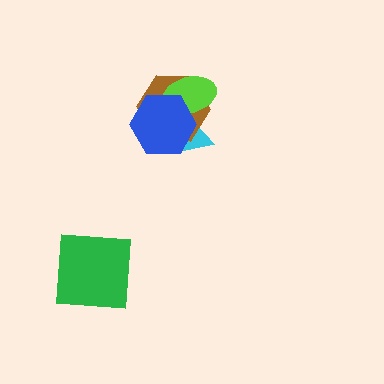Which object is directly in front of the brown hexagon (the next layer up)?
The lime ellipse is directly in front of the brown hexagon.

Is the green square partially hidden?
No, no other shape covers it.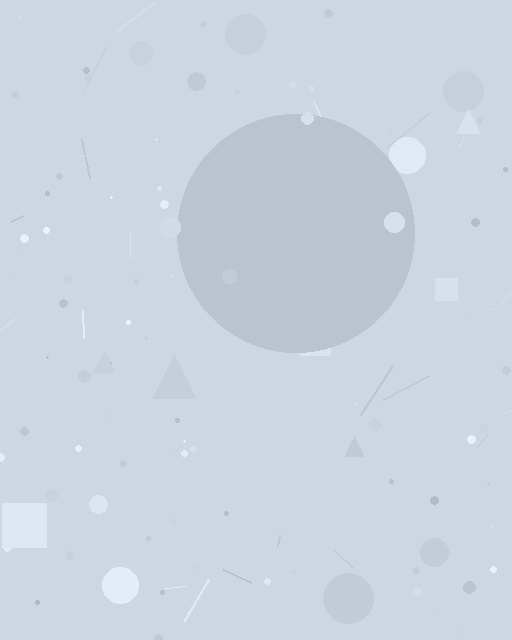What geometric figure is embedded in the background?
A circle is embedded in the background.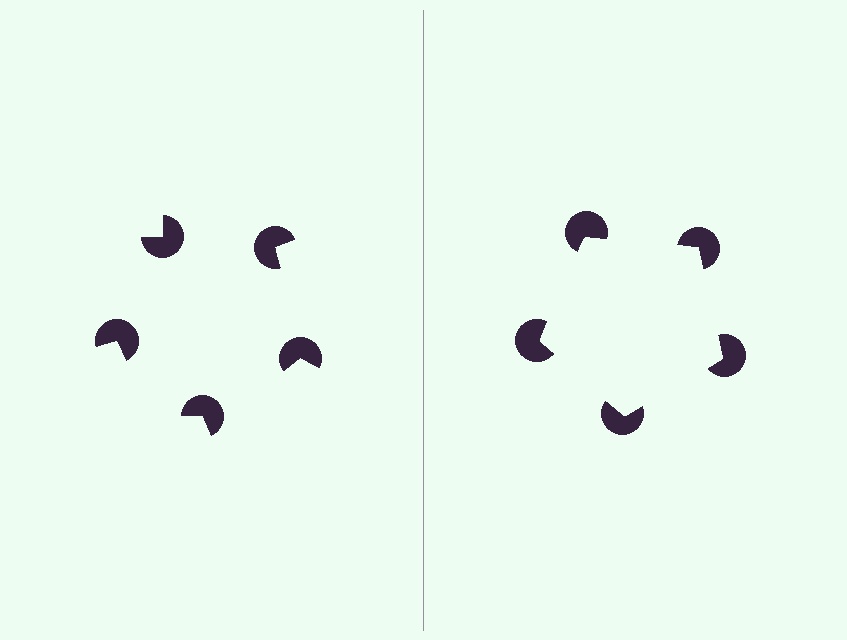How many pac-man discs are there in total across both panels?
10 — 5 on each side.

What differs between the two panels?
The pac-man discs are positioned identically on both sides; only the wedge orientations differ. On the right they align to a pentagon; on the left they are misaligned.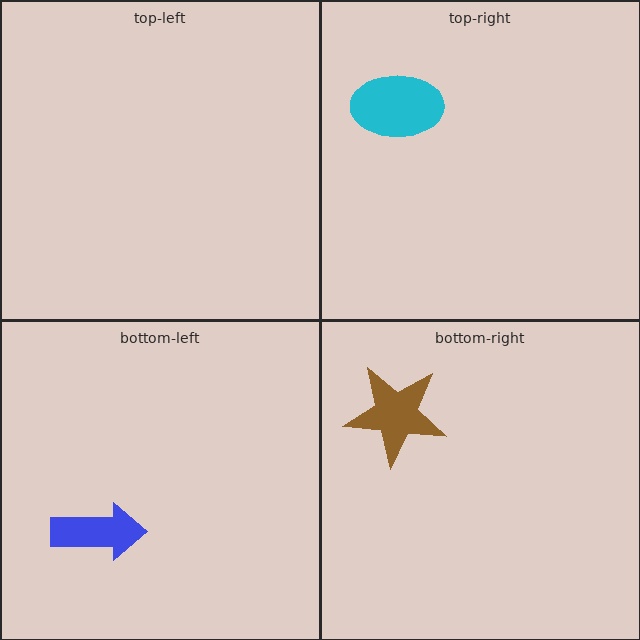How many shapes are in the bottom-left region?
1.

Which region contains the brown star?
The bottom-right region.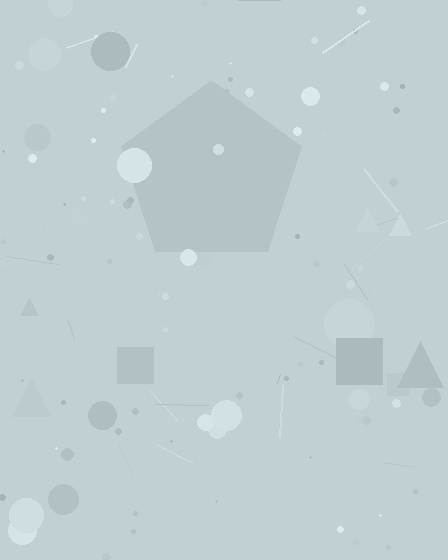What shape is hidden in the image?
A pentagon is hidden in the image.